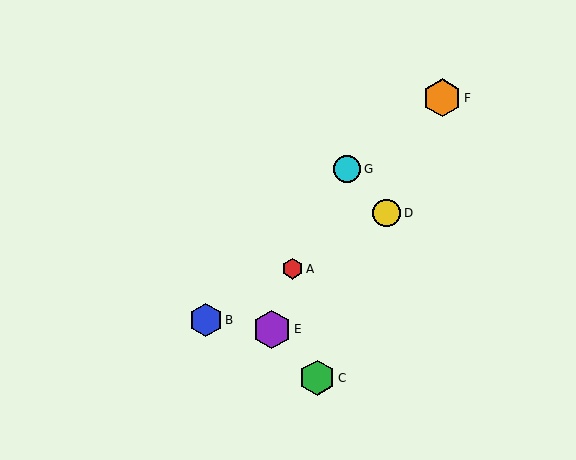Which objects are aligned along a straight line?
Objects A, B, D are aligned along a straight line.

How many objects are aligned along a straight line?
3 objects (A, B, D) are aligned along a straight line.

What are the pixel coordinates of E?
Object E is at (272, 329).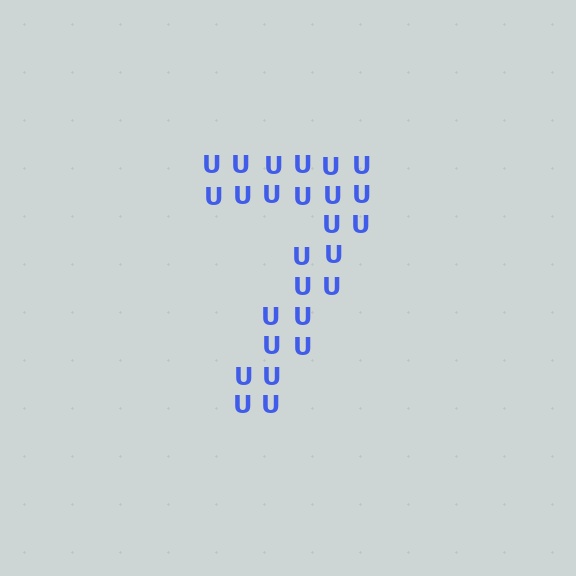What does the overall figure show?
The overall figure shows the digit 7.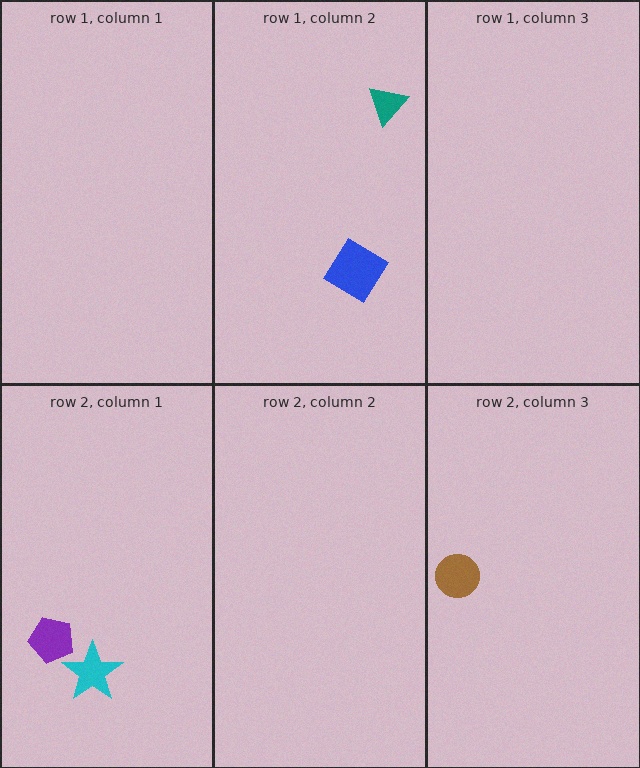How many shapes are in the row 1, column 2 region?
2.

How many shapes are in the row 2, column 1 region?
2.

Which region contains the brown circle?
The row 2, column 3 region.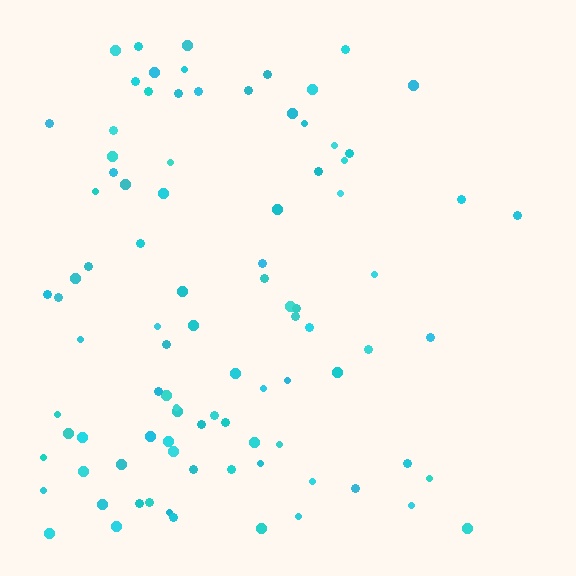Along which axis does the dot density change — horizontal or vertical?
Horizontal.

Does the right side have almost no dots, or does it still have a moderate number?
Still a moderate number, just noticeably fewer than the left.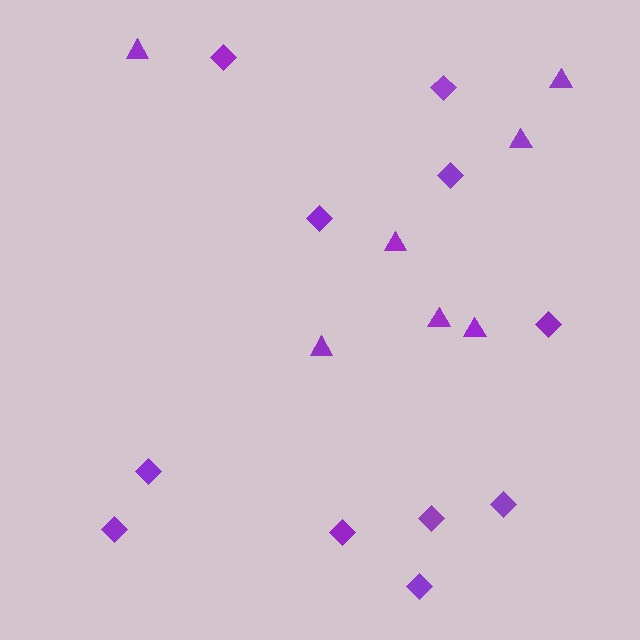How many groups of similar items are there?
There are 2 groups: one group of triangles (7) and one group of diamonds (11).